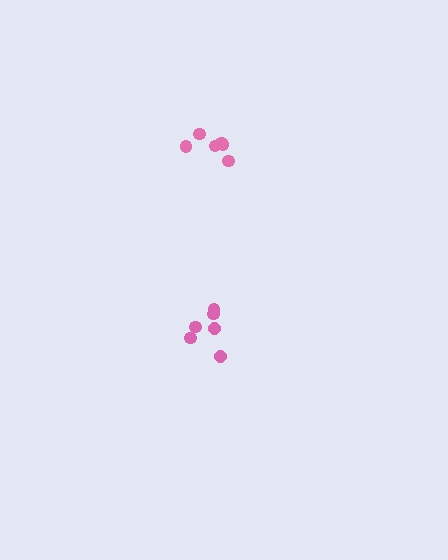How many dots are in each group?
Group 1: 6 dots, Group 2: 6 dots (12 total).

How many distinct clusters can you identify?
There are 2 distinct clusters.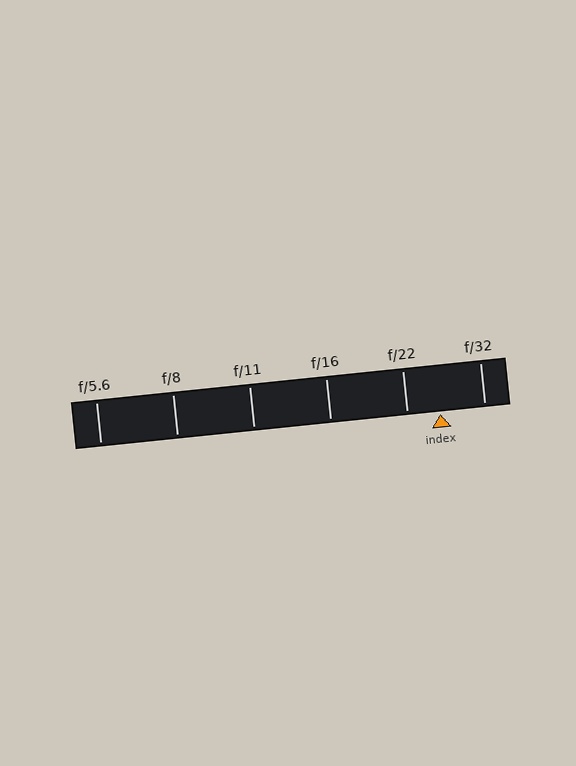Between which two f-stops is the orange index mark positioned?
The index mark is between f/22 and f/32.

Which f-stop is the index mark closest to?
The index mark is closest to f/22.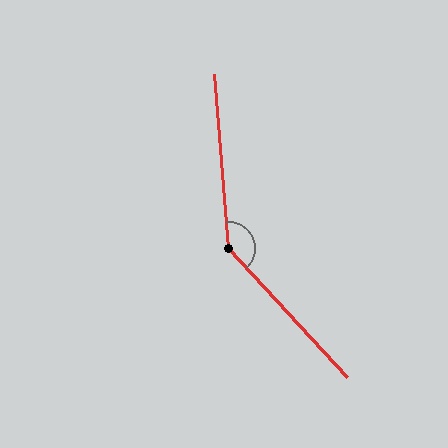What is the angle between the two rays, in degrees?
Approximately 142 degrees.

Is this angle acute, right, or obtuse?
It is obtuse.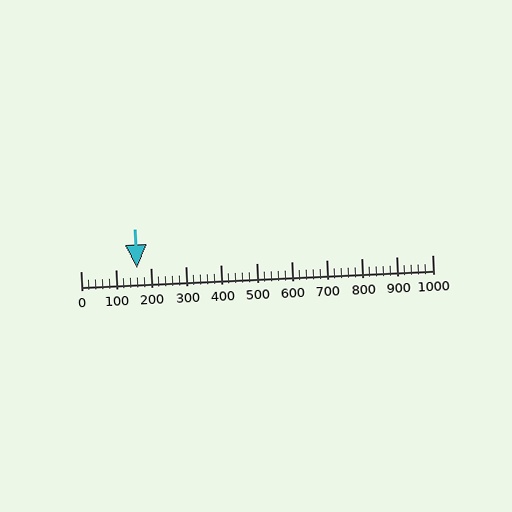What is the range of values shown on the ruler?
The ruler shows values from 0 to 1000.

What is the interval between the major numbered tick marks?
The major tick marks are spaced 100 units apart.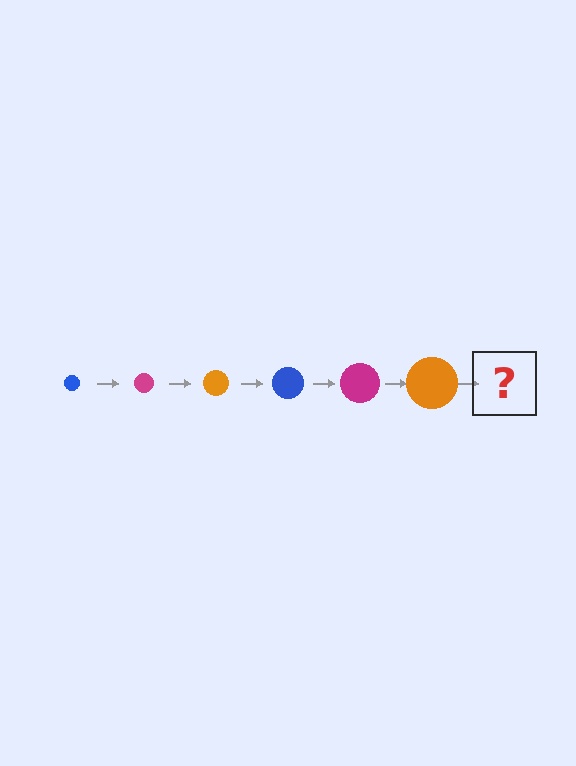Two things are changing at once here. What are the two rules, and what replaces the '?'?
The two rules are that the circle grows larger each step and the color cycles through blue, magenta, and orange. The '?' should be a blue circle, larger than the previous one.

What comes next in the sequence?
The next element should be a blue circle, larger than the previous one.